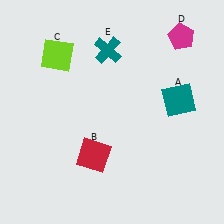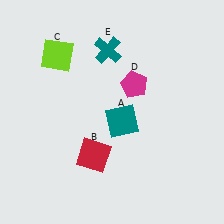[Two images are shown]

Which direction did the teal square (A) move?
The teal square (A) moved left.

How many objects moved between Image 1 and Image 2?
2 objects moved between the two images.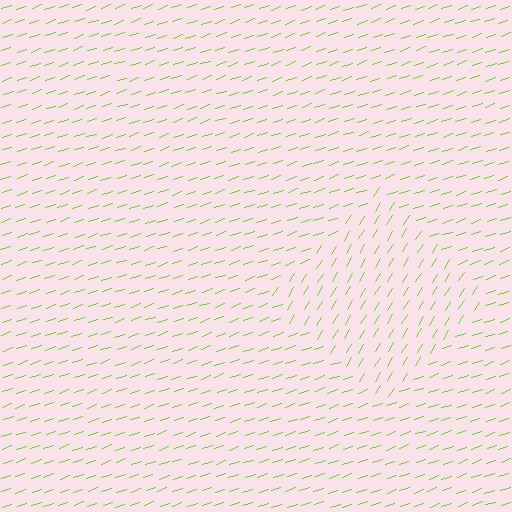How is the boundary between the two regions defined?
The boundary is defined purely by a change in line orientation (approximately 39 degrees difference). All lines are the same color and thickness.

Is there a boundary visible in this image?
Yes, there is a texture boundary formed by a change in line orientation.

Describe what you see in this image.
The image is filled with small lime line segments. A diamond region in the image has lines oriented differently from the surrounding lines, creating a visible texture boundary.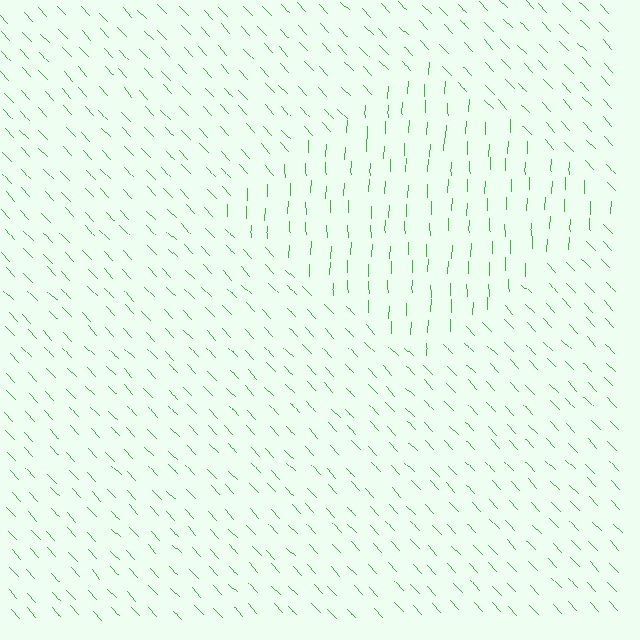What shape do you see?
I see a diamond.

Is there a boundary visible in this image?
Yes, there is a texture boundary formed by a change in line orientation.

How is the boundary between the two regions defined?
The boundary is defined purely by a change in line orientation (approximately 45 degrees difference). All lines are the same color and thickness.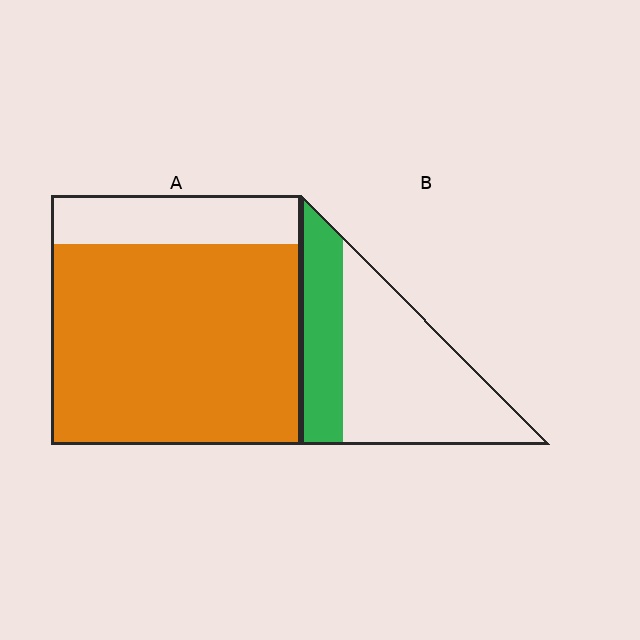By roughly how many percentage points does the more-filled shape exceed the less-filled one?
By roughly 50 percentage points (A over B).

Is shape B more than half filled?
No.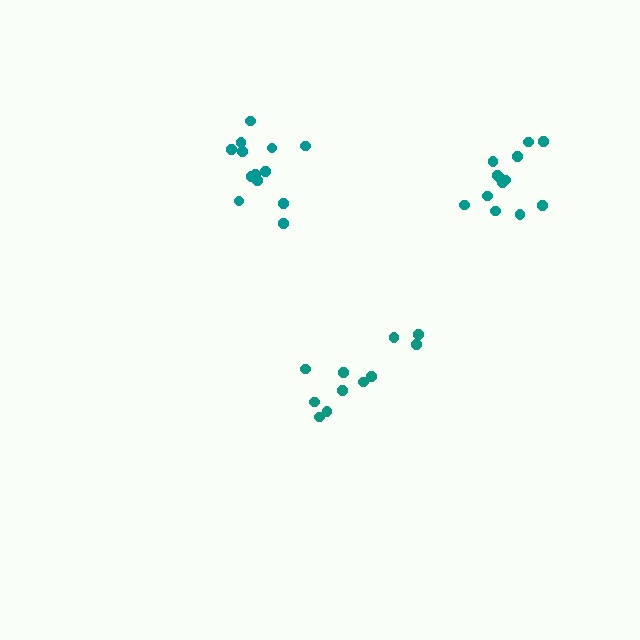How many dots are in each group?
Group 1: 11 dots, Group 2: 13 dots, Group 3: 13 dots (37 total).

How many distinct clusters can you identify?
There are 3 distinct clusters.